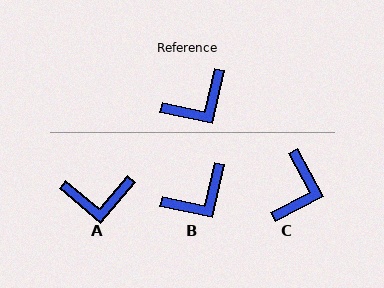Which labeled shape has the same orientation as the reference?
B.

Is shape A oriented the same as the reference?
No, it is off by about 28 degrees.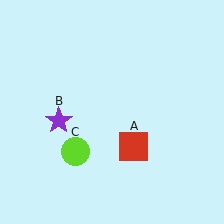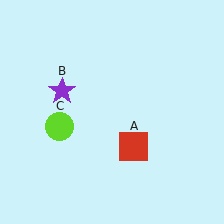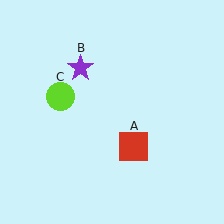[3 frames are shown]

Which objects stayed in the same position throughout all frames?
Red square (object A) remained stationary.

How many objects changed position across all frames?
2 objects changed position: purple star (object B), lime circle (object C).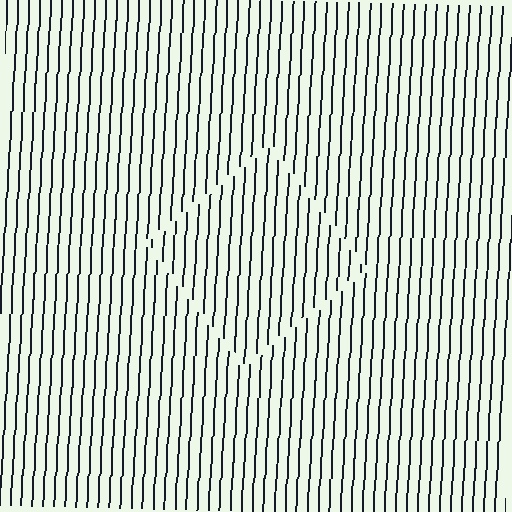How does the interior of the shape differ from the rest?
The interior of the shape contains the same grating, shifted by half a period — the contour is defined by the phase discontinuity where line-ends from the inner and outer gratings abut.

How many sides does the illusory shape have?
4 sides — the line-ends trace a square.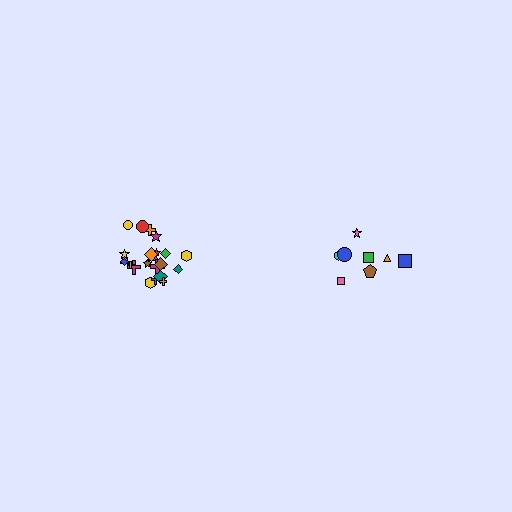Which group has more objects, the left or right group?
The left group.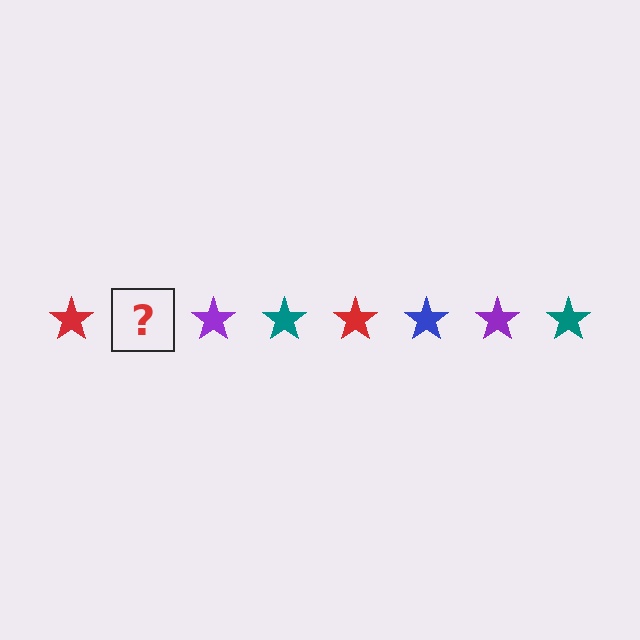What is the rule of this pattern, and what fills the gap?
The rule is that the pattern cycles through red, blue, purple, teal stars. The gap should be filled with a blue star.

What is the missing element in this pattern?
The missing element is a blue star.